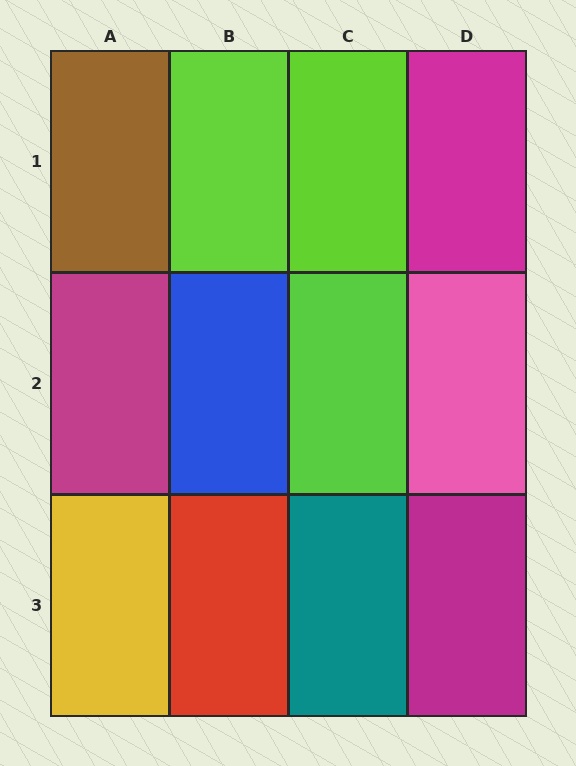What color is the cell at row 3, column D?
Magenta.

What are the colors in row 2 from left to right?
Magenta, blue, lime, pink.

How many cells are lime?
3 cells are lime.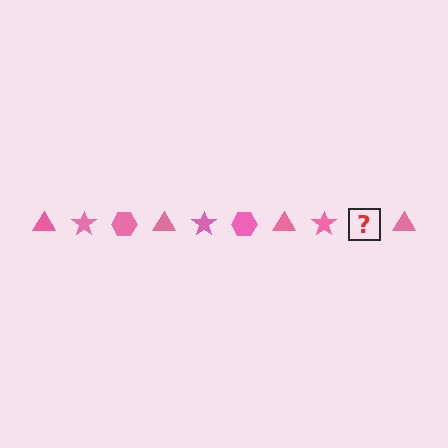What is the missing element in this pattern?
The missing element is a pink hexagon.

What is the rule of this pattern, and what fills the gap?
The rule is that the pattern cycles through triangle, star, hexagon shapes in pink. The gap should be filled with a pink hexagon.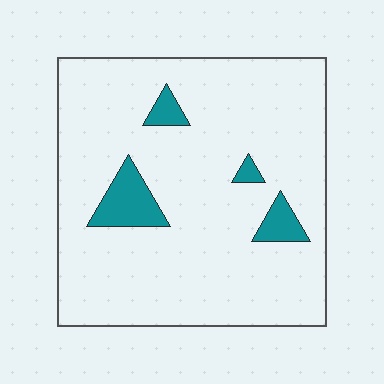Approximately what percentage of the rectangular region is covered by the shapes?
Approximately 10%.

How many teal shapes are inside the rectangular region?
4.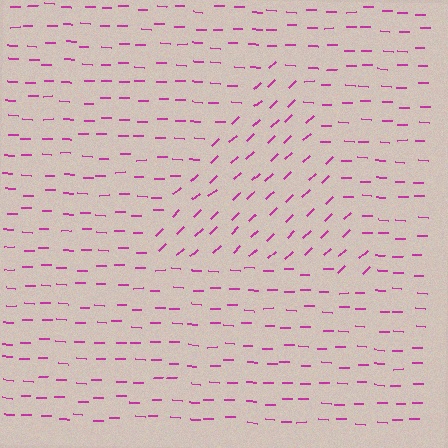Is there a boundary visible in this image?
Yes, there is a texture boundary formed by a change in line orientation.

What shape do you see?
I see a triangle.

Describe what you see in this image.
The image is filled with small magenta line segments. A triangle region in the image has lines oriented differently from the surrounding lines, creating a visible texture boundary.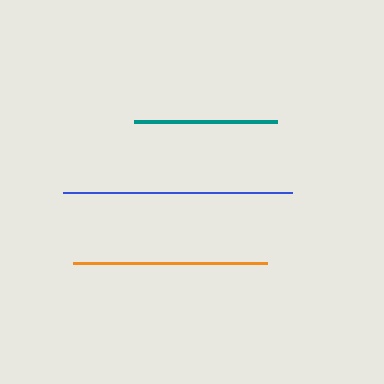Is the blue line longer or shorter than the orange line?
The blue line is longer than the orange line.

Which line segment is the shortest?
The teal line is the shortest at approximately 143 pixels.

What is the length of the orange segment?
The orange segment is approximately 195 pixels long.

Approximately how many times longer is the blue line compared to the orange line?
The blue line is approximately 1.2 times the length of the orange line.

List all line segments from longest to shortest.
From longest to shortest: blue, orange, teal.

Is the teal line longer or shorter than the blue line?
The blue line is longer than the teal line.